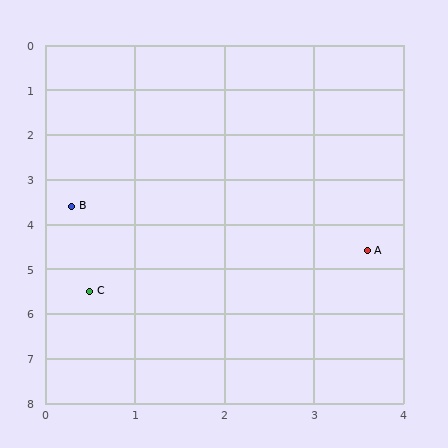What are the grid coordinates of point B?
Point B is at approximately (0.3, 3.6).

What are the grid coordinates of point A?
Point A is at approximately (3.6, 4.6).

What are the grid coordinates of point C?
Point C is at approximately (0.5, 5.5).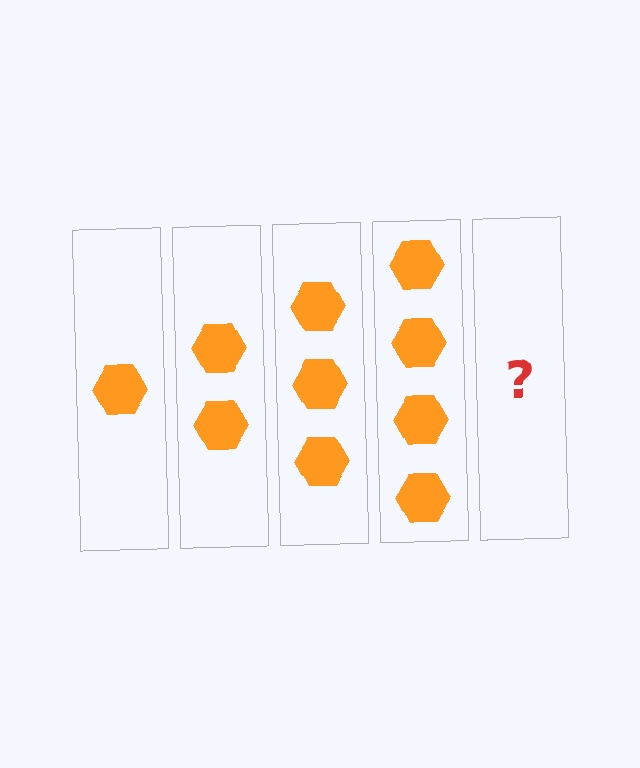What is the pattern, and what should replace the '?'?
The pattern is that each step adds one more hexagon. The '?' should be 5 hexagons.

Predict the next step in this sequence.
The next step is 5 hexagons.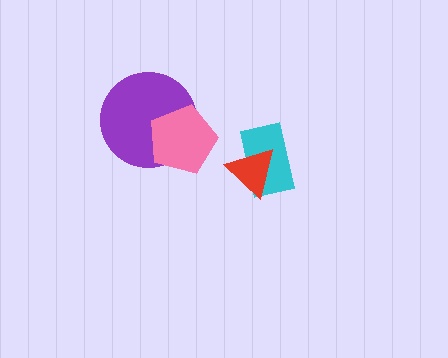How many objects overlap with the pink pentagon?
1 object overlaps with the pink pentagon.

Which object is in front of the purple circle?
The pink pentagon is in front of the purple circle.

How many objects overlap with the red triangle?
1 object overlaps with the red triangle.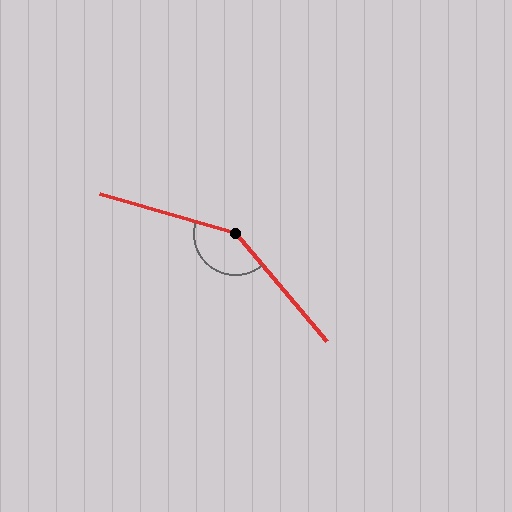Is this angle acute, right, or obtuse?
It is obtuse.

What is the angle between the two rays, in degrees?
Approximately 146 degrees.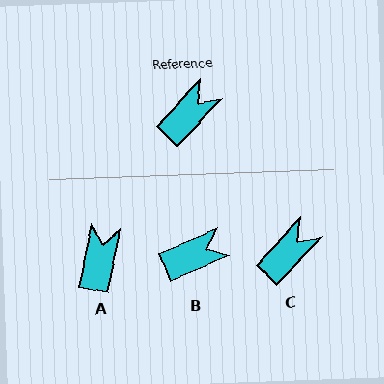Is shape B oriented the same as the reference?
No, it is off by about 23 degrees.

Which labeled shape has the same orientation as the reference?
C.